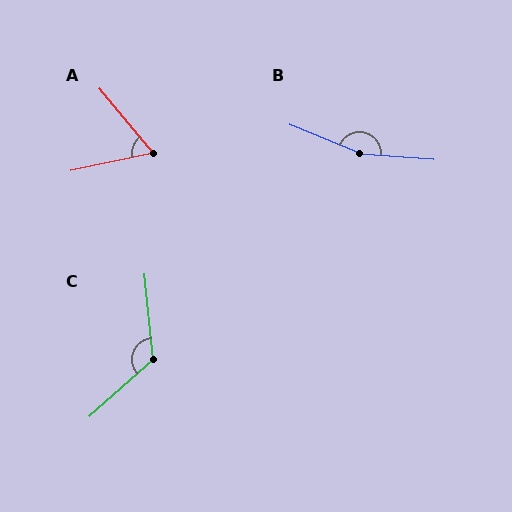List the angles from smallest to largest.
A (62°), C (126°), B (162°).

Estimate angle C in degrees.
Approximately 126 degrees.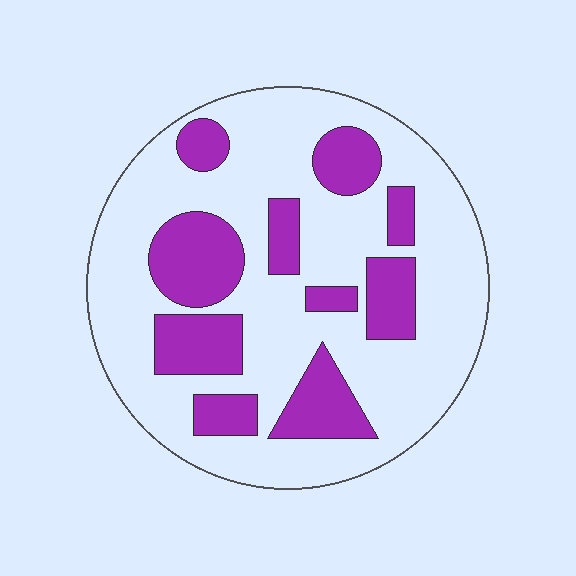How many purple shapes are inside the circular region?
10.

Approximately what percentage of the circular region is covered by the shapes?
Approximately 30%.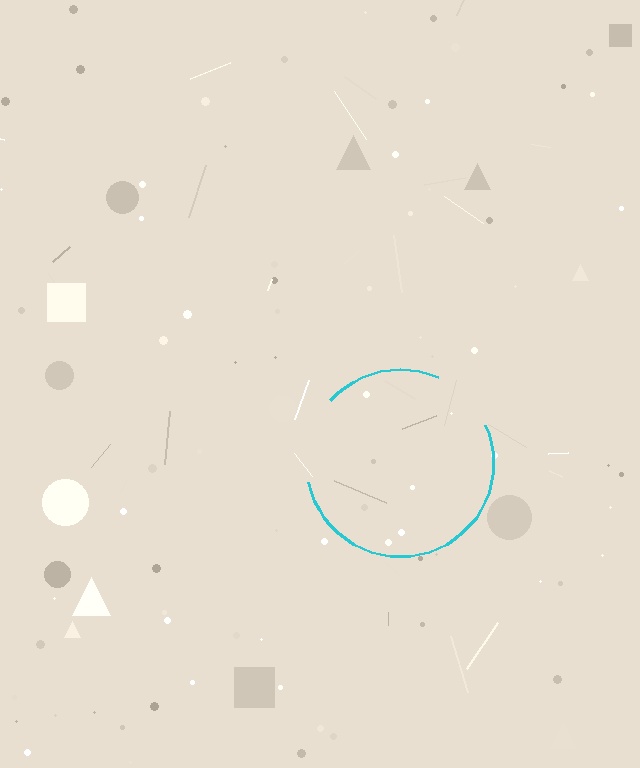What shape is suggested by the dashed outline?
The dashed outline suggests a circle.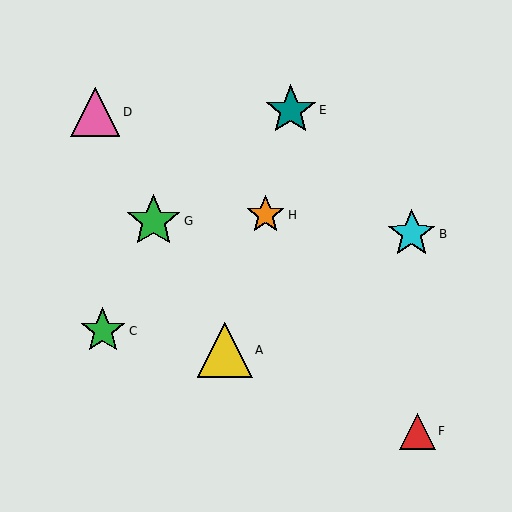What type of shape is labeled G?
Shape G is a green star.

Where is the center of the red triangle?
The center of the red triangle is at (417, 431).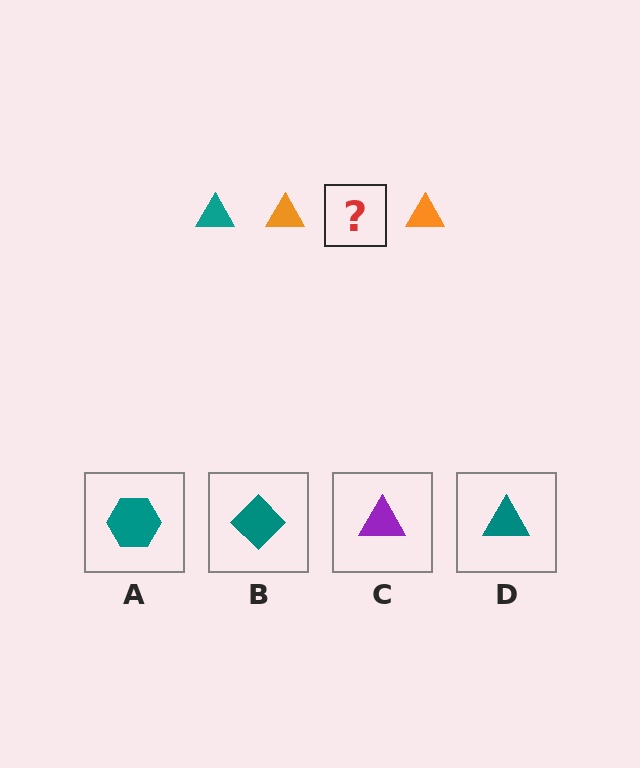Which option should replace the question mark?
Option D.